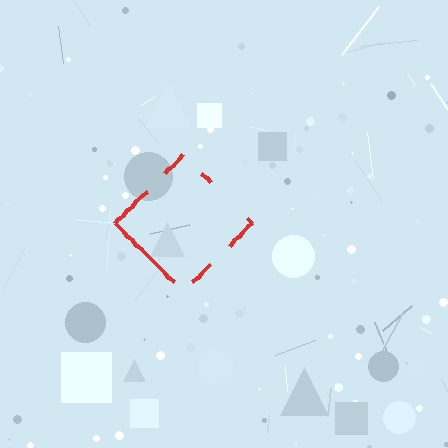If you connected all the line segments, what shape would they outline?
They would outline a diamond.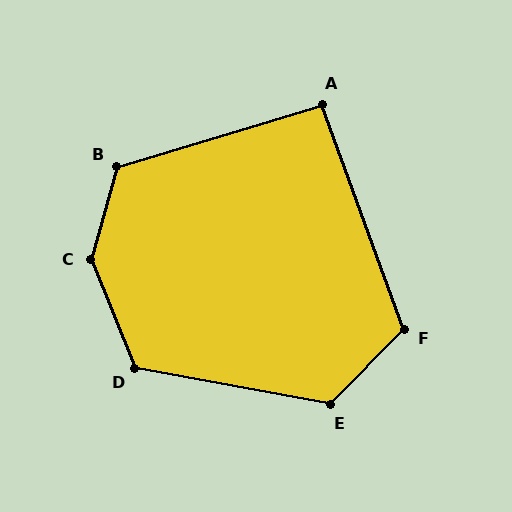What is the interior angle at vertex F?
Approximately 115 degrees (obtuse).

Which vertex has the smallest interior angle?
A, at approximately 93 degrees.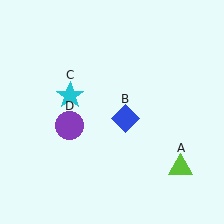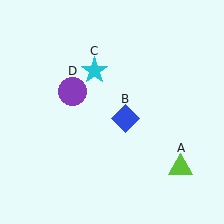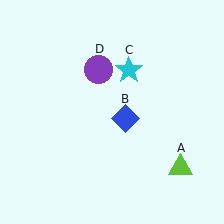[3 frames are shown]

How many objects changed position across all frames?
2 objects changed position: cyan star (object C), purple circle (object D).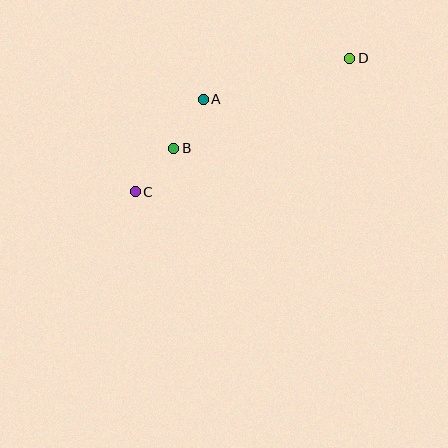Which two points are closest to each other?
Points A and B are closest to each other.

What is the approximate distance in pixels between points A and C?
The distance between A and C is approximately 115 pixels.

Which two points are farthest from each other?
Points C and D are farthest from each other.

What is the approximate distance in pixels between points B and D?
The distance between B and D is approximately 197 pixels.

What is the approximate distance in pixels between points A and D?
The distance between A and D is approximately 152 pixels.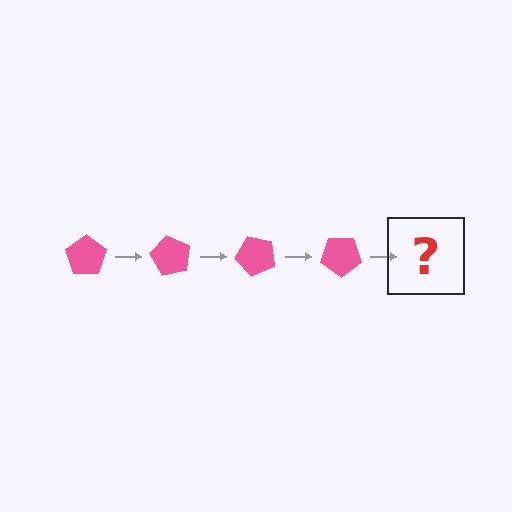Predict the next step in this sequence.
The next step is a pink pentagon rotated 240 degrees.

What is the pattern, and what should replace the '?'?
The pattern is that the pentagon rotates 60 degrees each step. The '?' should be a pink pentagon rotated 240 degrees.